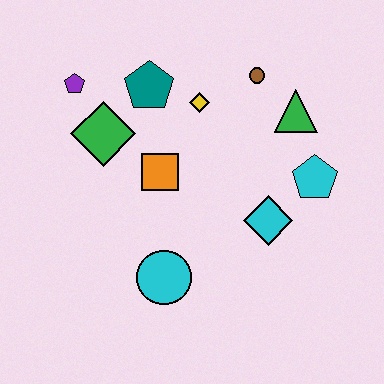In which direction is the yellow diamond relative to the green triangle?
The yellow diamond is to the left of the green triangle.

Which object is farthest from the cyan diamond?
The purple pentagon is farthest from the cyan diamond.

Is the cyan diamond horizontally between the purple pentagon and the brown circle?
No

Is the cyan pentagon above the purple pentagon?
No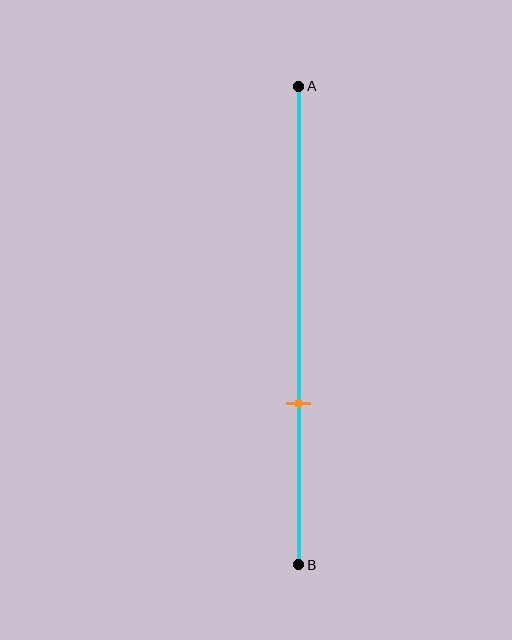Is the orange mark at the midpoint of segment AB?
No, the mark is at about 65% from A, not at the 50% midpoint.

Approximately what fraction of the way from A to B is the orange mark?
The orange mark is approximately 65% of the way from A to B.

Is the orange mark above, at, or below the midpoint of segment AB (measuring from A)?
The orange mark is below the midpoint of segment AB.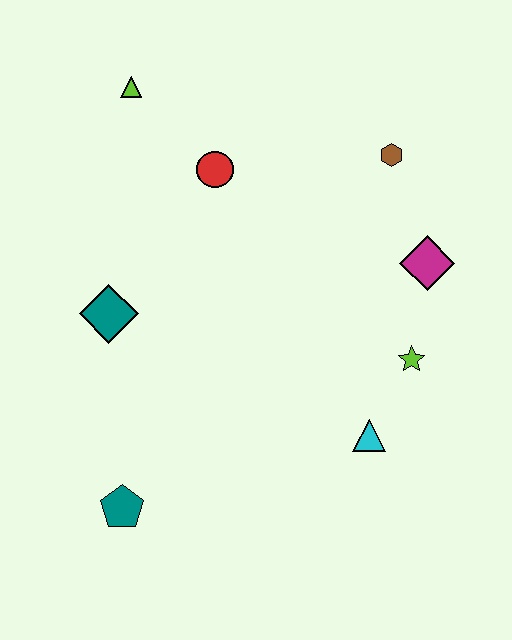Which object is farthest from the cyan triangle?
The lime triangle is farthest from the cyan triangle.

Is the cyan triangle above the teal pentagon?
Yes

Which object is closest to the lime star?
The cyan triangle is closest to the lime star.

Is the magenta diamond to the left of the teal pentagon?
No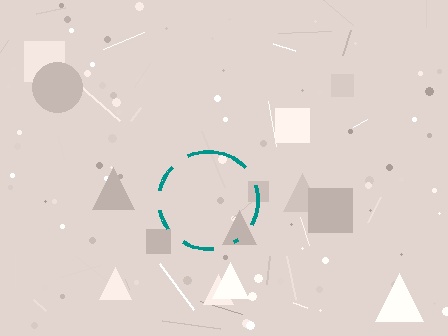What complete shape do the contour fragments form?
The contour fragments form a circle.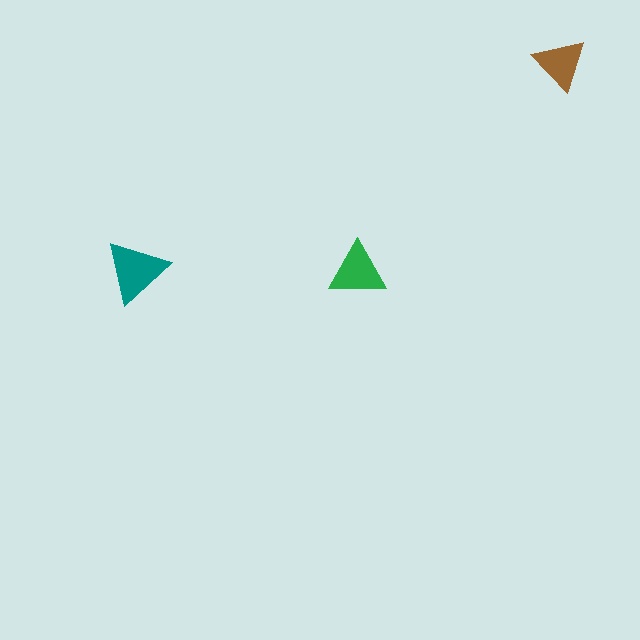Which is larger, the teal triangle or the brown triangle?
The teal one.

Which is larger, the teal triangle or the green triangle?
The teal one.